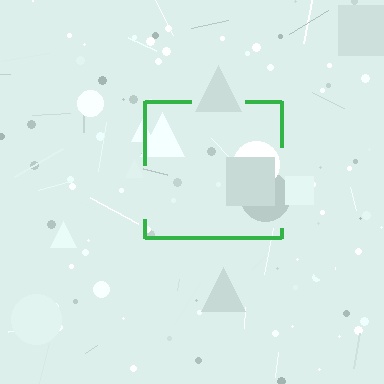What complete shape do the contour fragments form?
The contour fragments form a square.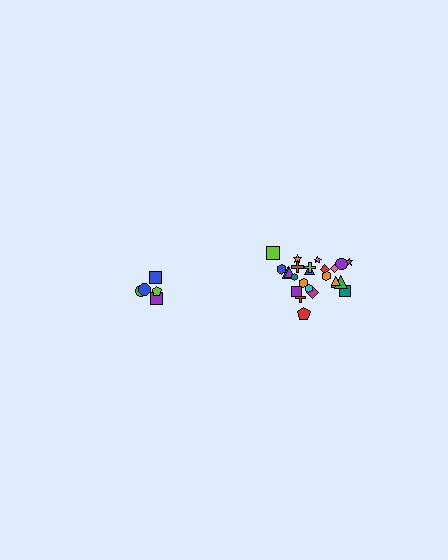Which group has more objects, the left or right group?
The right group.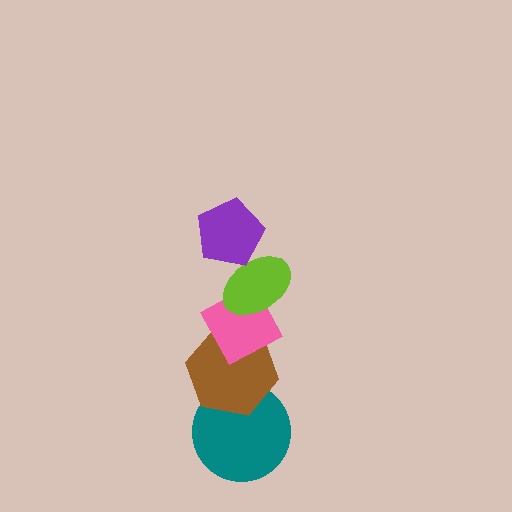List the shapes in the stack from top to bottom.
From top to bottom: the purple pentagon, the lime ellipse, the pink diamond, the brown hexagon, the teal circle.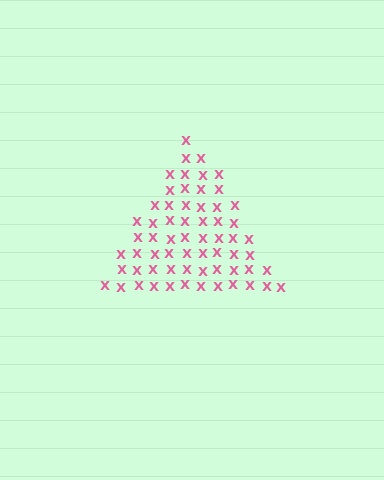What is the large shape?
The large shape is a triangle.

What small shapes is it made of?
It is made of small letter X's.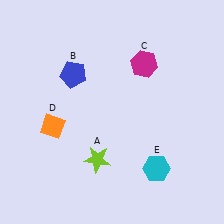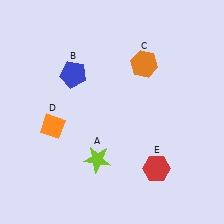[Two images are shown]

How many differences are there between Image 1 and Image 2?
There are 2 differences between the two images.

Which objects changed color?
C changed from magenta to orange. E changed from cyan to red.